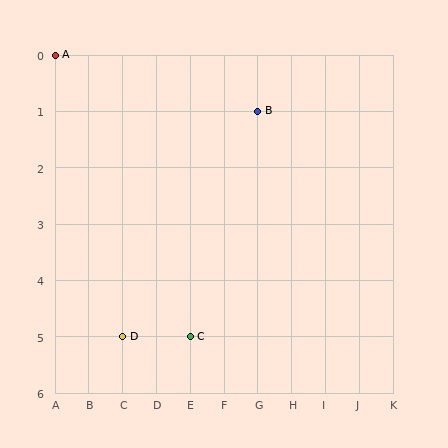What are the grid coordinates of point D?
Point D is at grid coordinates (C, 5).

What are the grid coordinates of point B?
Point B is at grid coordinates (G, 1).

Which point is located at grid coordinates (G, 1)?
Point B is at (G, 1).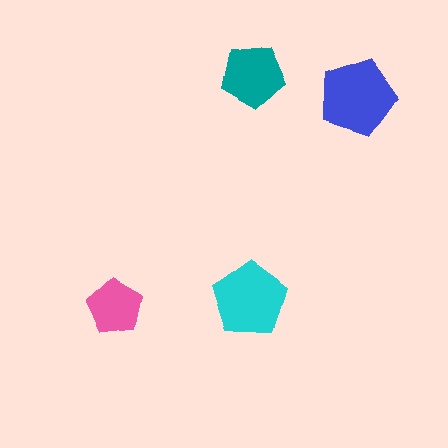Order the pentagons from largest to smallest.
the blue one, the cyan one, the teal one, the pink one.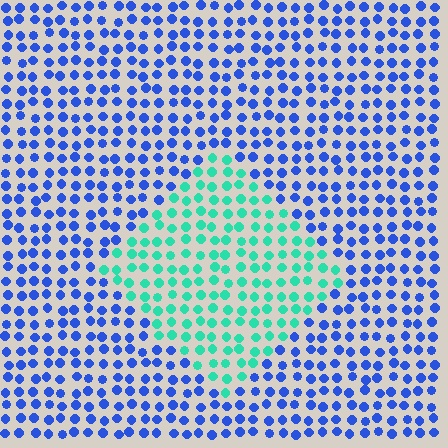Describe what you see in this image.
The image is filled with small blue elements in a uniform arrangement. A diamond-shaped region is visible where the elements are tinted to a slightly different hue, forming a subtle color boundary.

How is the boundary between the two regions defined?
The boundary is defined purely by a slight shift in hue (about 64 degrees). Spacing, size, and orientation are identical on both sides.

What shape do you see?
I see a diamond.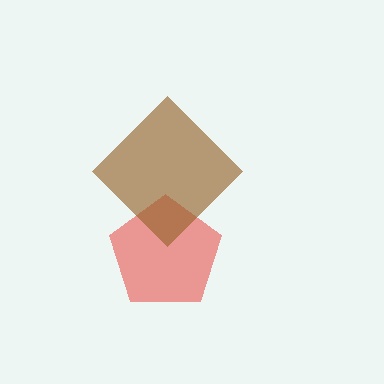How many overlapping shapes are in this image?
There are 2 overlapping shapes in the image.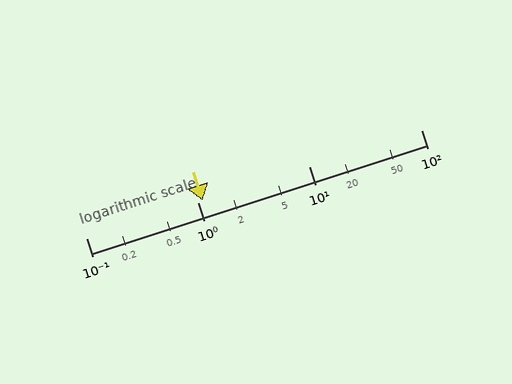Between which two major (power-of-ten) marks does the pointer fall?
The pointer is between 1 and 10.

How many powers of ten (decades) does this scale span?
The scale spans 3 decades, from 0.1 to 100.